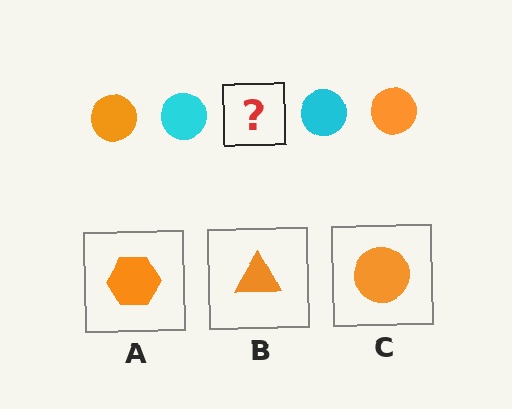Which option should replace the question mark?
Option C.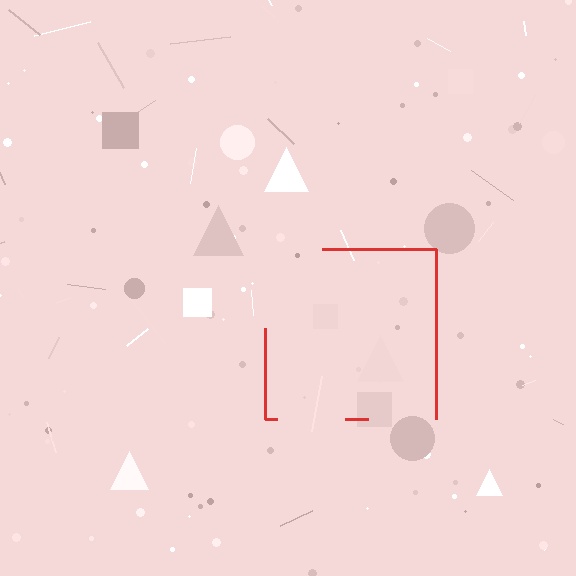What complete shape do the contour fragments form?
The contour fragments form a square.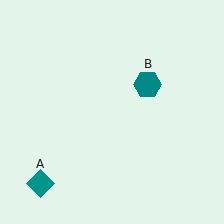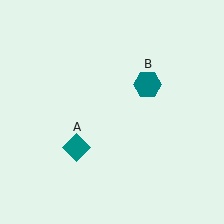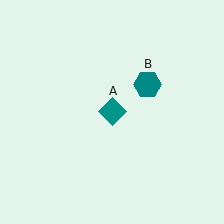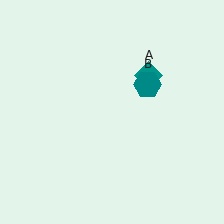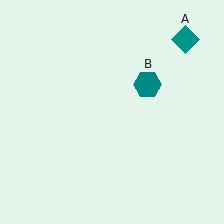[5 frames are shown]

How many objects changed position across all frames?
1 object changed position: teal diamond (object A).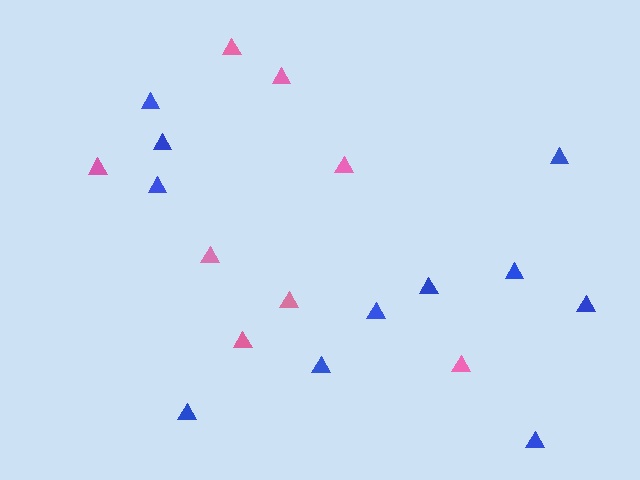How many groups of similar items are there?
There are 2 groups: one group of pink triangles (8) and one group of blue triangles (11).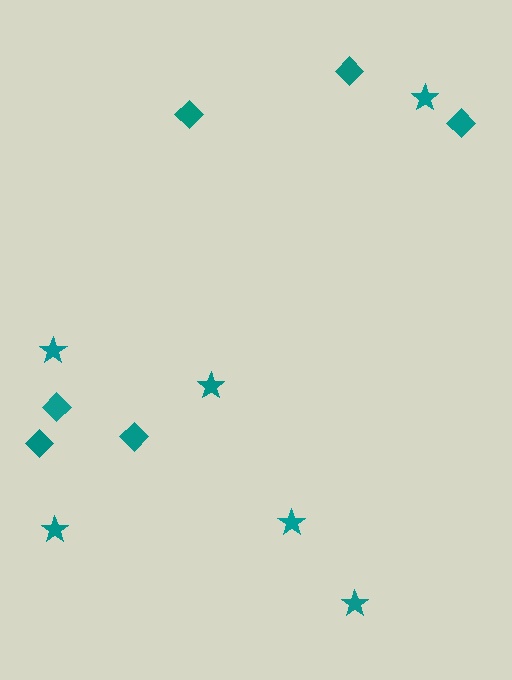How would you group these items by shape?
There are 2 groups: one group of diamonds (6) and one group of stars (6).